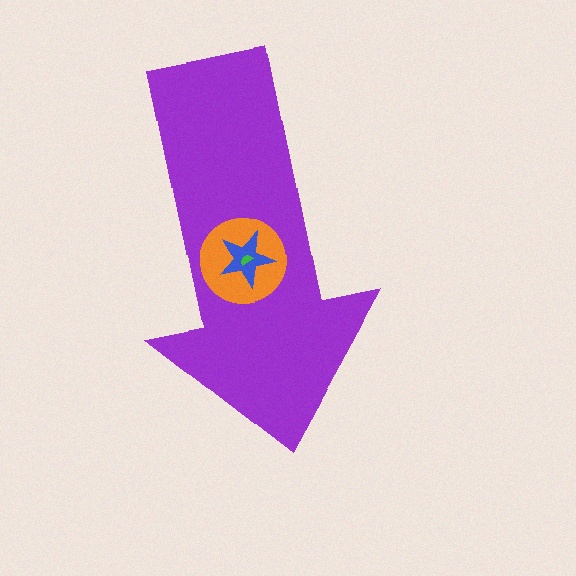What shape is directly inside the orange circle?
The blue star.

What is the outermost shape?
The purple arrow.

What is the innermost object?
The green semicircle.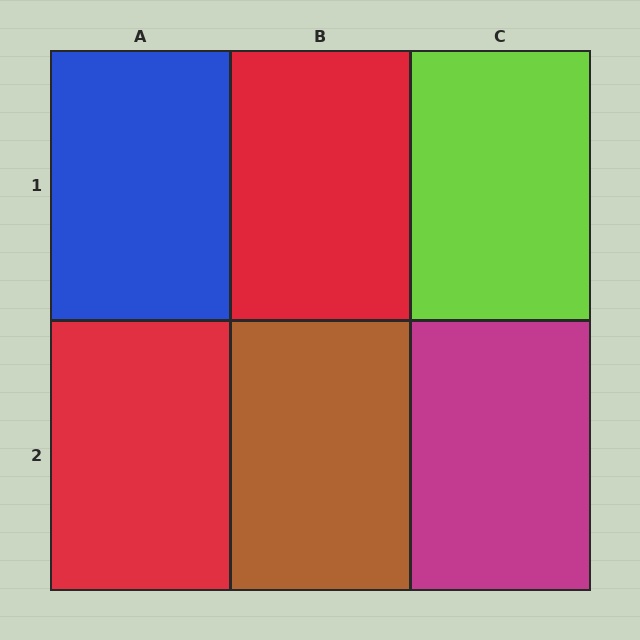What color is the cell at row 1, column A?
Blue.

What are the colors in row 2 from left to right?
Red, brown, magenta.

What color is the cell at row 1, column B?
Red.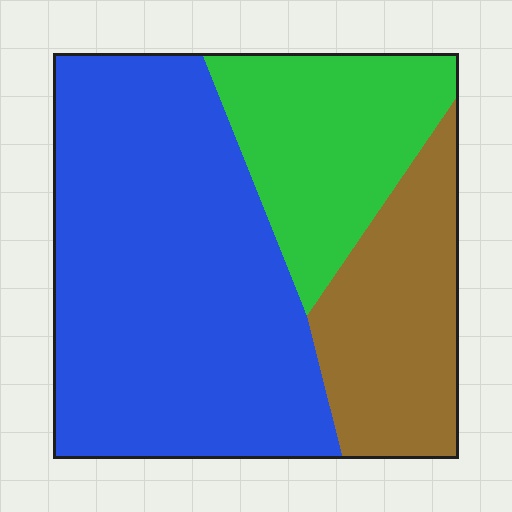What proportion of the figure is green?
Green takes up about one fifth (1/5) of the figure.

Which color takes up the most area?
Blue, at roughly 55%.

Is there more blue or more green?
Blue.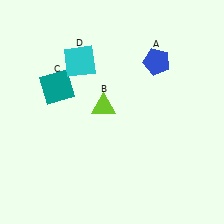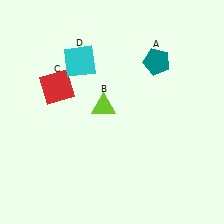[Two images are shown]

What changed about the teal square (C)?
In Image 1, C is teal. In Image 2, it changed to red.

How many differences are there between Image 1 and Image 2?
There are 2 differences between the two images.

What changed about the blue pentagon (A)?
In Image 1, A is blue. In Image 2, it changed to teal.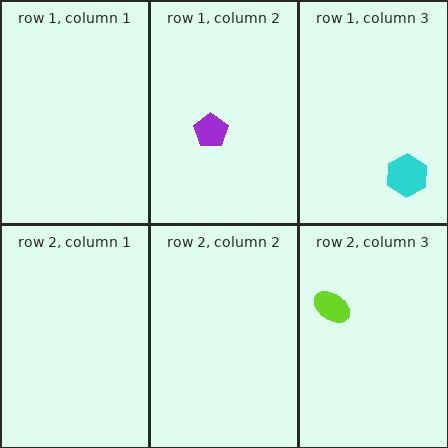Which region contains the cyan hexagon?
The row 1, column 3 region.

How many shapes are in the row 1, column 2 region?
1.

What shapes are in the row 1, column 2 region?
The purple pentagon.